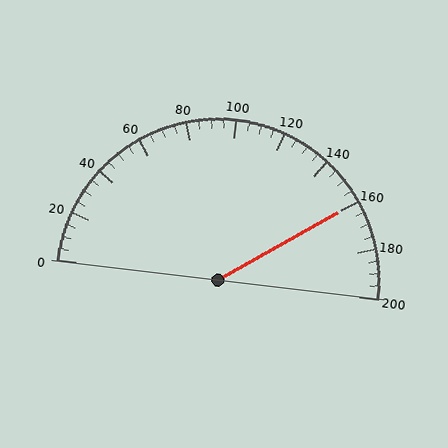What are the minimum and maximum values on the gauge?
The gauge ranges from 0 to 200.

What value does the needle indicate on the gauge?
The needle indicates approximately 160.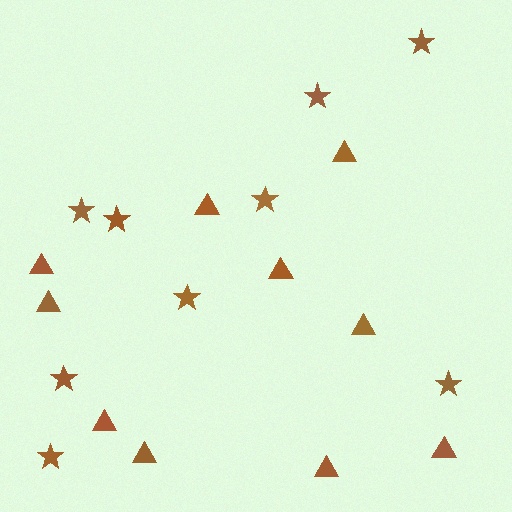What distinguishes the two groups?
There are 2 groups: one group of triangles (10) and one group of stars (9).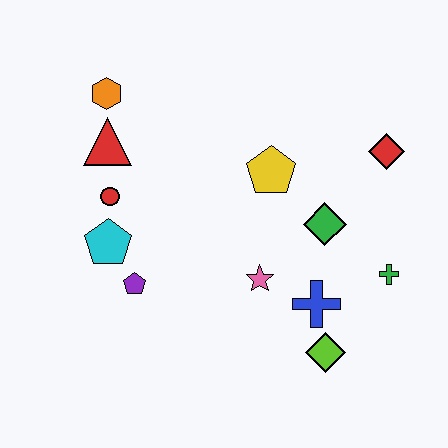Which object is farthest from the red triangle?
The green cross is farthest from the red triangle.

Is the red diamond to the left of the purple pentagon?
No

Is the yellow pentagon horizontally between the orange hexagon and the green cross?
Yes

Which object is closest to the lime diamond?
The blue cross is closest to the lime diamond.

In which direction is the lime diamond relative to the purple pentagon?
The lime diamond is to the right of the purple pentagon.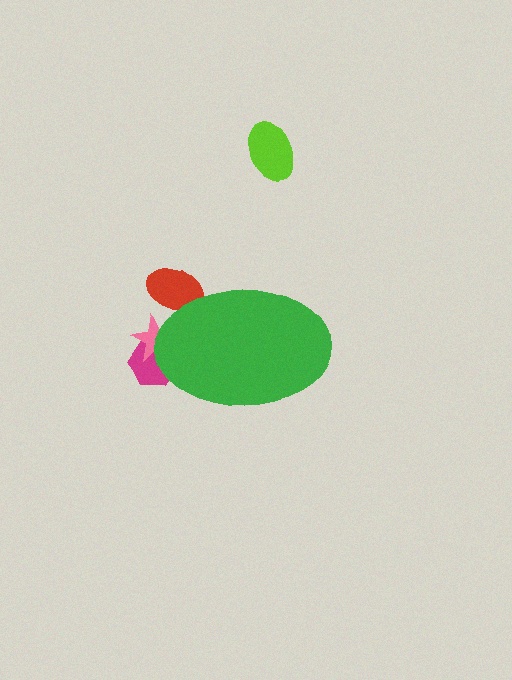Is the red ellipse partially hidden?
Yes, the red ellipse is partially hidden behind the green ellipse.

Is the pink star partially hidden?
Yes, the pink star is partially hidden behind the green ellipse.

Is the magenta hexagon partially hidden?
Yes, the magenta hexagon is partially hidden behind the green ellipse.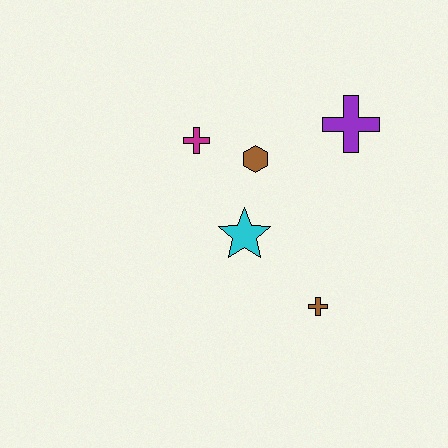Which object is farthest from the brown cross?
The magenta cross is farthest from the brown cross.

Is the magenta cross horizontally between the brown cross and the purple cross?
No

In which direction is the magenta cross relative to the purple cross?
The magenta cross is to the left of the purple cross.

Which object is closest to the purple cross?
The brown hexagon is closest to the purple cross.